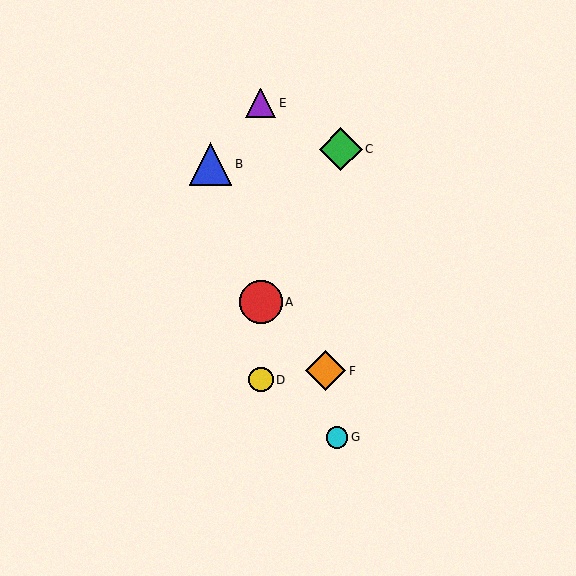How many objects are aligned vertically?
3 objects (A, D, E) are aligned vertically.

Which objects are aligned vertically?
Objects A, D, E are aligned vertically.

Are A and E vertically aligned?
Yes, both are at x≈261.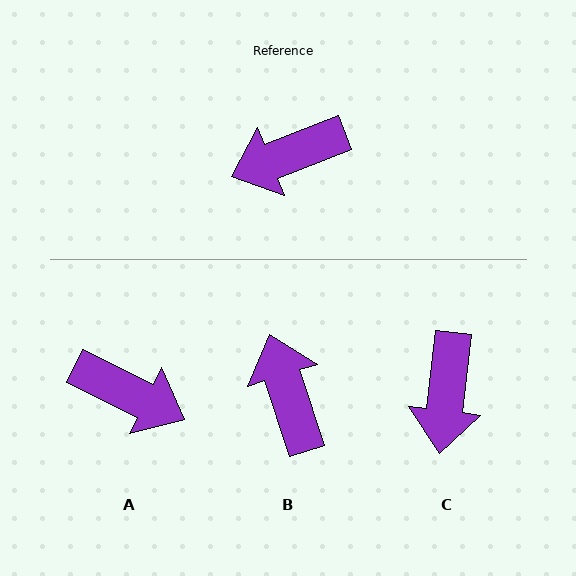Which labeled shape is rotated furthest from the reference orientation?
A, about 133 degrees away.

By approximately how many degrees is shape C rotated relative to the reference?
Approximately 62 degrees counter-clockwise.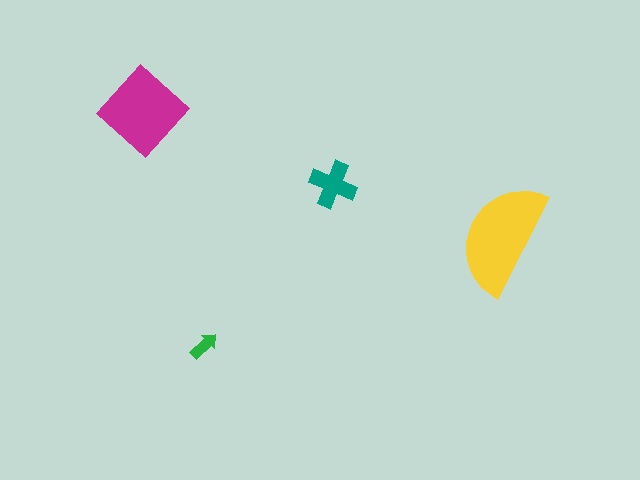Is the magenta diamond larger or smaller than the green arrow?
Larger.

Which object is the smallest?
The green arrow.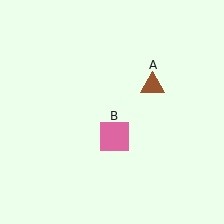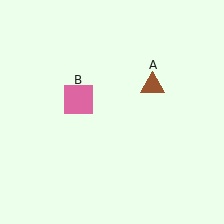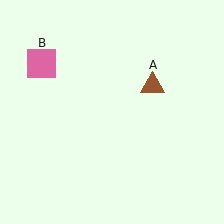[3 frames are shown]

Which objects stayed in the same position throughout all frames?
Brown triangle (object A) remained stationary.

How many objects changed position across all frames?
1 object changed position: pink square (object B).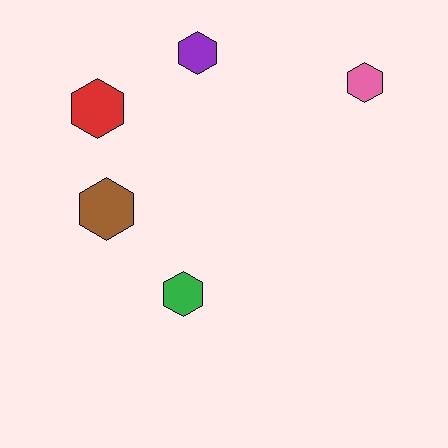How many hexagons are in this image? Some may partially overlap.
There are 5 hexagons.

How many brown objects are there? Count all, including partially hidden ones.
There is 1 brown object.